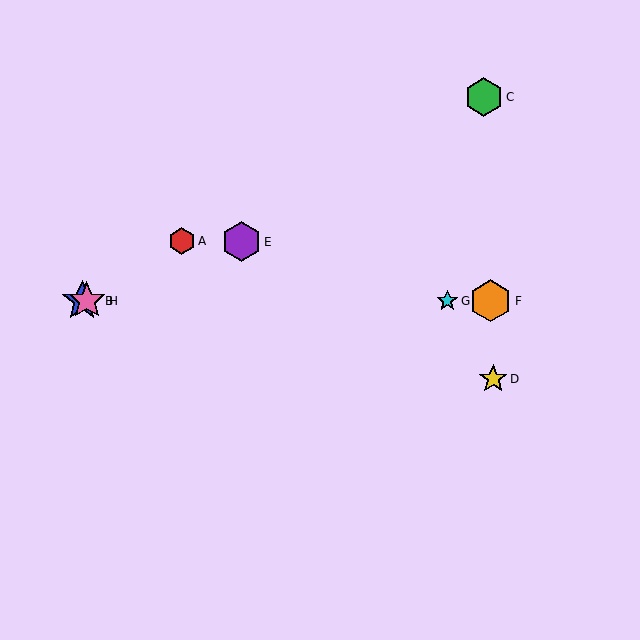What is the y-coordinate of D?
Object D is at y≈379.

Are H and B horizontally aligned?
Yes, both are at y≈301.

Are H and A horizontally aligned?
No, H is at y≈301 and A is at y≈241.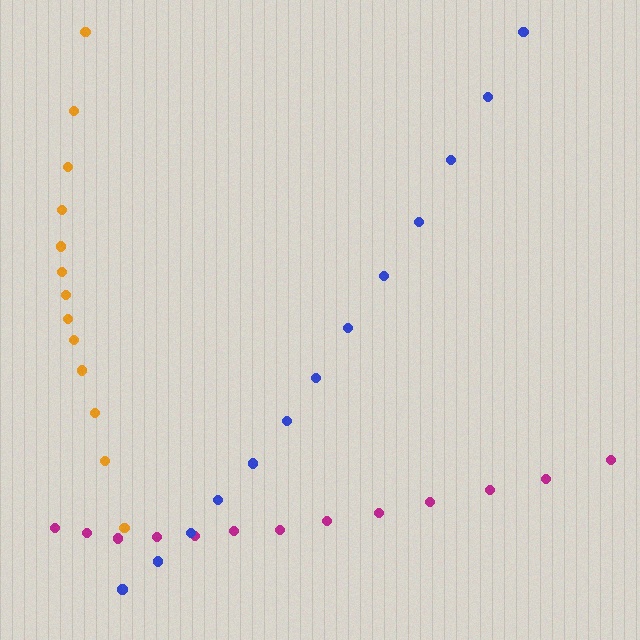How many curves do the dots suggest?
There are 3 distinct paths.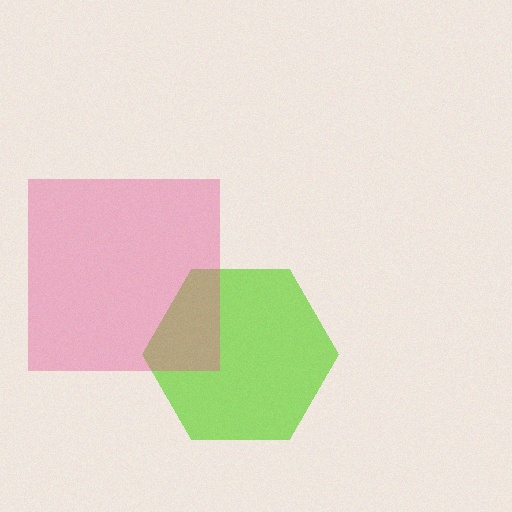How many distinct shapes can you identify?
There are 2 distinct shapes: a lime hexagon, a pink square.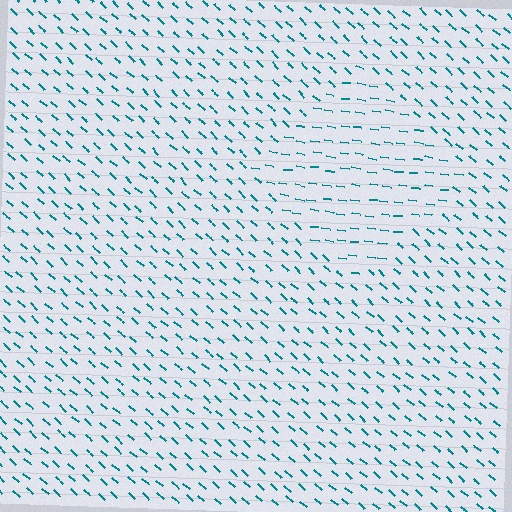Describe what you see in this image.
The image is filled with small teal line segments. A diamond region in the image has lines oriented differently from the surrounding lines, creating a visible texture boundary.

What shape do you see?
I see a diamond.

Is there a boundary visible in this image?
Yes, there is a texture boundary formed by a change in line orientation.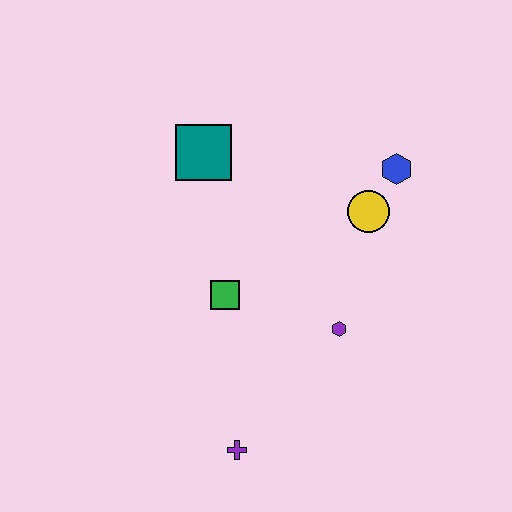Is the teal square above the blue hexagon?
Yes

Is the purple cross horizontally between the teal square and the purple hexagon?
Yes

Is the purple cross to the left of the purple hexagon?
Yes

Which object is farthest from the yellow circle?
The purple cross is farthest from the yellow circle.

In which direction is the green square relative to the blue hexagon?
The green square is to the left of the blue hexagon.